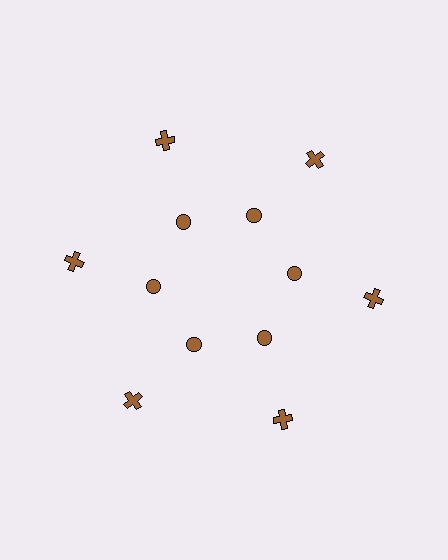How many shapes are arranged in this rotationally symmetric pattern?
There are 12 shapes, arranged in 6 groups of 2.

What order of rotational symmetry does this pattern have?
This pattern has 6-fold rotational symmetry.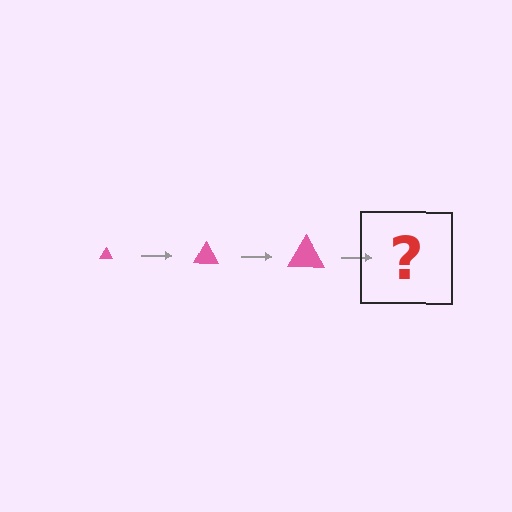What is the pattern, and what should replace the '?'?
The pattern is that the triangle gets progressively larger each step. The '?' should be a pink triangle, larger than the previous one.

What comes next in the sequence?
The next element should be a pink triangle, larger than the previous one.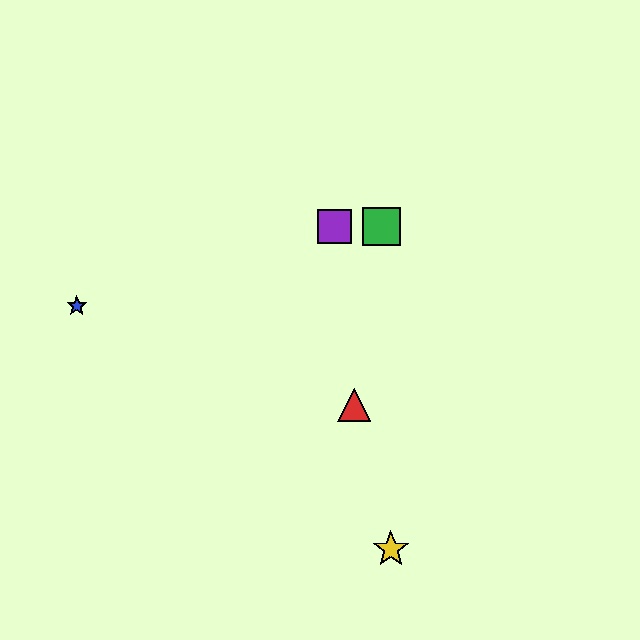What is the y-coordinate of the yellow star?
The yellow star is at y≈549.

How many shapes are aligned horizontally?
2 shapes (the green square, the purple square) are aligned horizontally.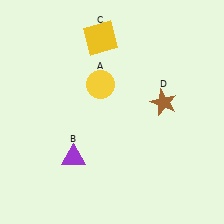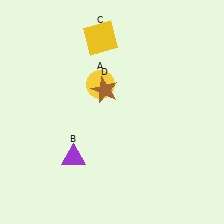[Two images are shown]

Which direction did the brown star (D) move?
The brown star (D) moved left.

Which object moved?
The brown star (D) moved left.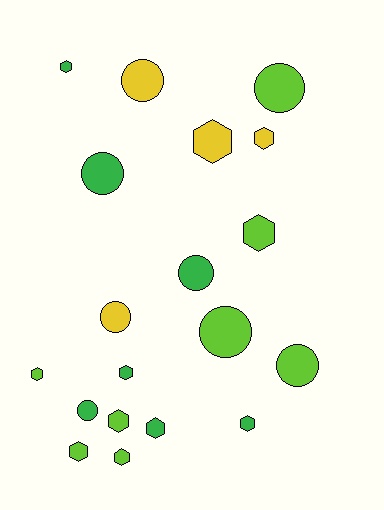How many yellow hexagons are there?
There are 2 yellow hexagons.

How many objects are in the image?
There are 19 objects.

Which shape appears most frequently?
Hexagon, with 11 objects.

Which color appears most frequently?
Lime, with 8 objects.